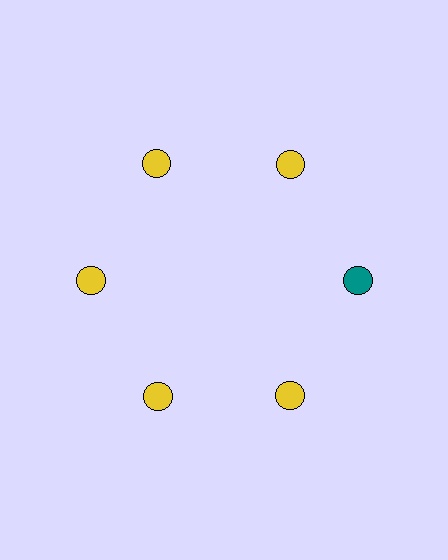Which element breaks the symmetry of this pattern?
The teal circle at roughly the 3 o'clock position breaks the symmetry. All other shapes are yellow circles.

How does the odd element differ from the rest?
It has a different color: teal instead of yellow.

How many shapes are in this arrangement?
There are 6 shapes arranged in a ring pattern.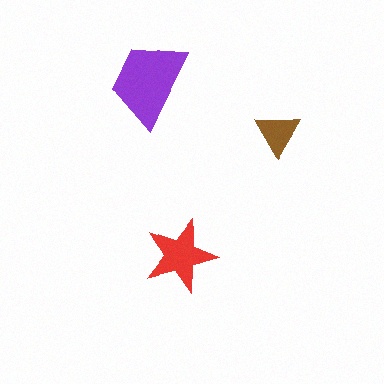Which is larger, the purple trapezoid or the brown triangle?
The purple trapezoid.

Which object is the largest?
The purple trapezoid.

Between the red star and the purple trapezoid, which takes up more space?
The purple trapezoid.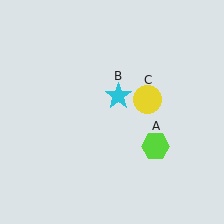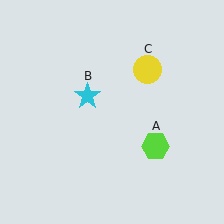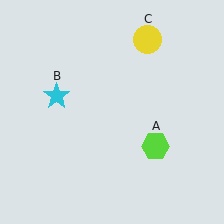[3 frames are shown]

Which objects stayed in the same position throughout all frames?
Lime hexagon (object A) remained stationary.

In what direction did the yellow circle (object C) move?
The yellow circle (object C) moved up.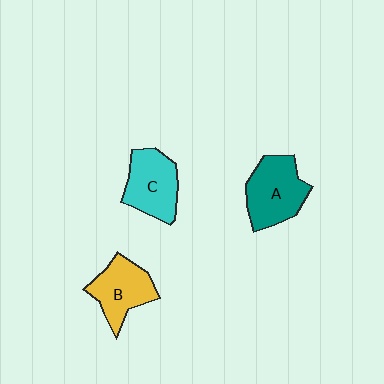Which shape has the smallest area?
Shape B (yellow).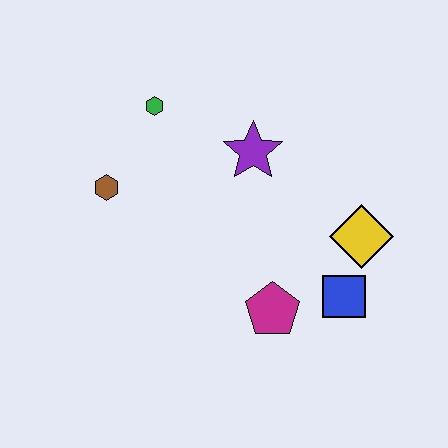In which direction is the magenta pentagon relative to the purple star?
The magenta pentagon is below the purple star.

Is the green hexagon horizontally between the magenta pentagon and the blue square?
No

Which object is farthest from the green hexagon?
The blue square is farthest from the green hexagon.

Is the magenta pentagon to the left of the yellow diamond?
Yes